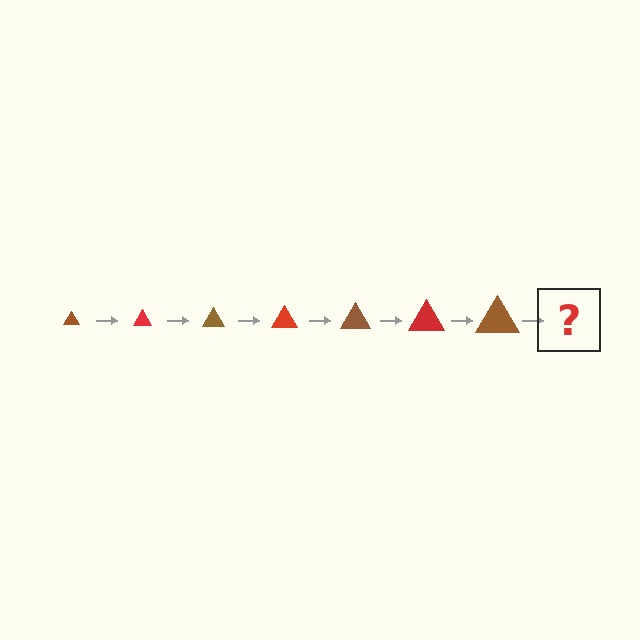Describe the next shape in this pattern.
It should be a red triangle, larger than the previous one.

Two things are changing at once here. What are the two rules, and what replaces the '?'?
The two rules are that the triangle grows larger each step and the color cycles through brown and red. The '?' should be a red triangle, larger than the previous one.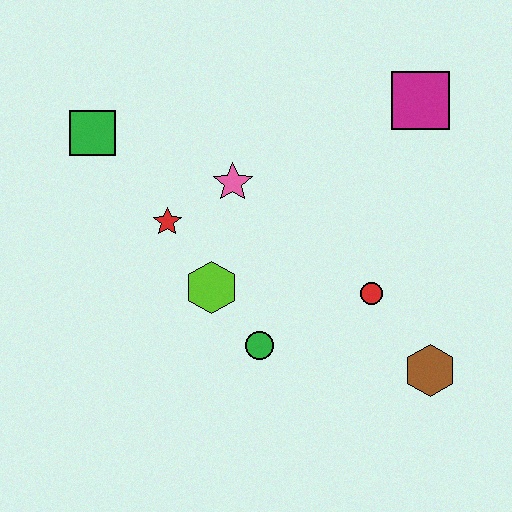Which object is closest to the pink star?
The red star is closest to the pink star.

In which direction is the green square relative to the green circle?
The green square is above the green circle.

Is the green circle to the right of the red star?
Yes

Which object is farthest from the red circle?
The green square is farthest from the red circle.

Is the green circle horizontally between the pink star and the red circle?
Yes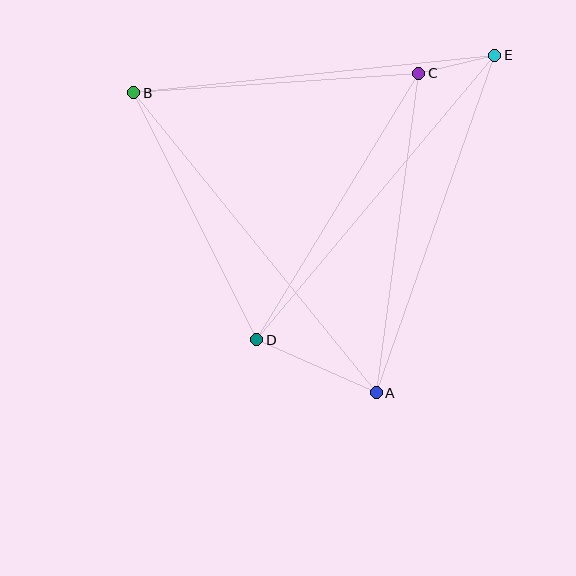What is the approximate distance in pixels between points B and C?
The distance between B and C is approximately 286 pixels.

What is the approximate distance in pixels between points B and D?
The distance between B and D is approximately 276 pixels.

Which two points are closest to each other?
Points C and E are closest to each other.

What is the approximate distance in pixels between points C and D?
The distance between C and D is approximately 312 pixels.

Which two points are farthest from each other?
Points A and B are farthest from each other.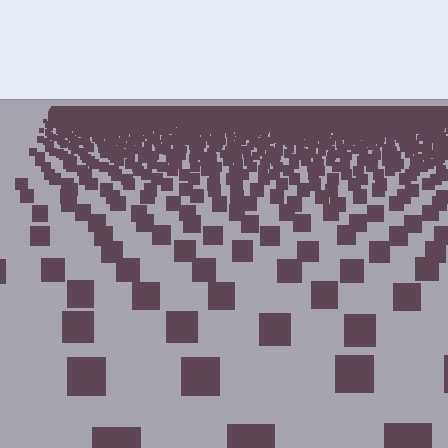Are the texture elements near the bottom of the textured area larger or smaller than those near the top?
Larger. Near the bottom, elements are closer to the viewer and appear at a bigger on-screen size.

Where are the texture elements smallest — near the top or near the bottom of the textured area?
Near the top.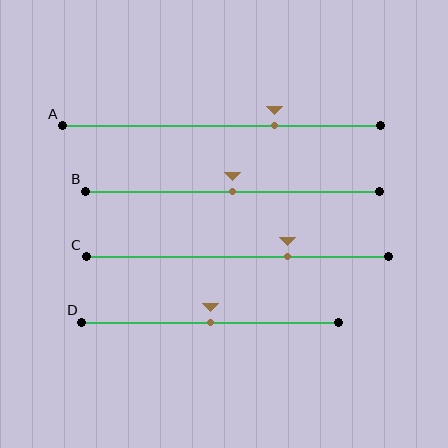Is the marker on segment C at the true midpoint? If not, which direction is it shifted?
No, the marker on segment C is shifted to the right by about 17% of the segment length.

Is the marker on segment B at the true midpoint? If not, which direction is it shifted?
Yes, the marker on segment B is at the true midpoint.